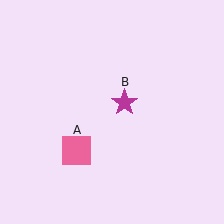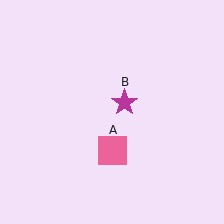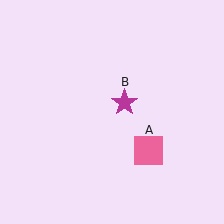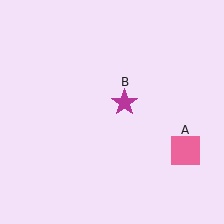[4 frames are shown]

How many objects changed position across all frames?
1 object changed position: pink square (object A).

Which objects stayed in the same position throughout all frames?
Magenta star (object B) remained stationary.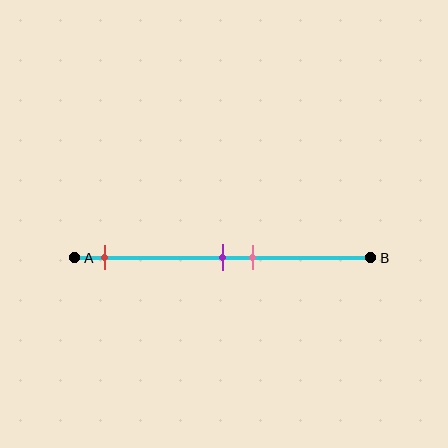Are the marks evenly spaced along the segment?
No, the marks are not evenly spaced.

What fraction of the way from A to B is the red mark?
The red mark is approximately 10% (0.1) of the way from A to B.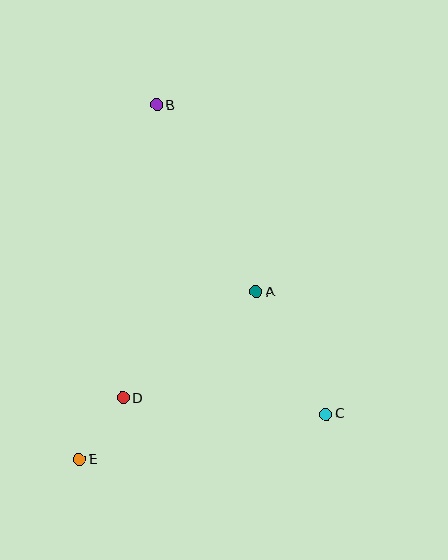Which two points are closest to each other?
Points D and E are closest to each other.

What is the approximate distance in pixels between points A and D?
The distance between A and D is approximately 171 pixels.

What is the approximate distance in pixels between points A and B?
The distance between A and B is approximately 212 pixels.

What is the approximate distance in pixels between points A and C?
The distance between A and C is approximately 141 pixels.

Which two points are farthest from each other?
Points B and E are farthest from each other.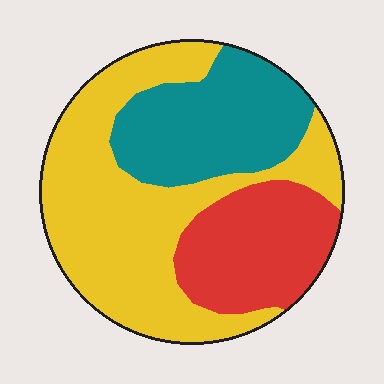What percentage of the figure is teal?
Teal covers 26% of the figure.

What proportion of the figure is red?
Red covers 23% of the figure.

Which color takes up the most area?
Yellow, at roughly 50%.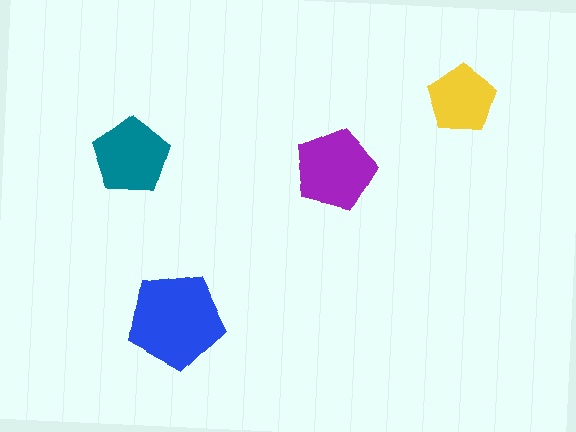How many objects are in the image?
There are 4 objects in the image.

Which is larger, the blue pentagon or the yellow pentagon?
The blue one.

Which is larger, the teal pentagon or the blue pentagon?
The blue one.